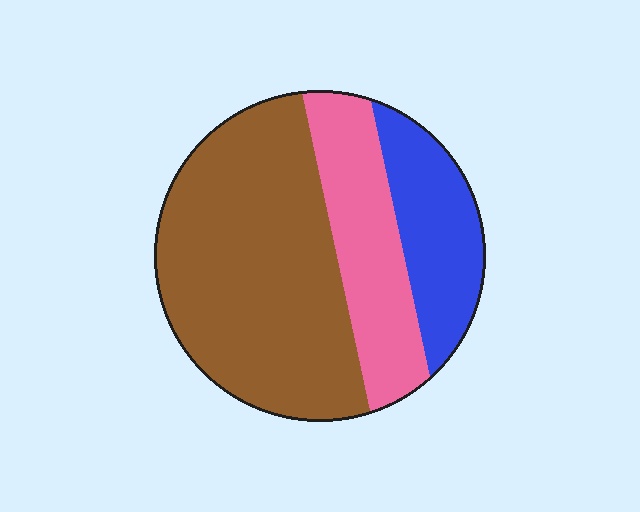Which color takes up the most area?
Brown, at roughly 55%.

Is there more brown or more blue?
Brown.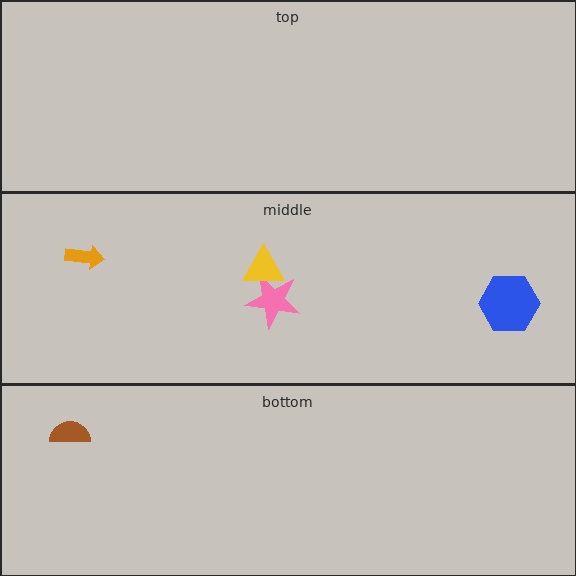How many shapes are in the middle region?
4.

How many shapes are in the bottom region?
1.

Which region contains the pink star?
The middle region.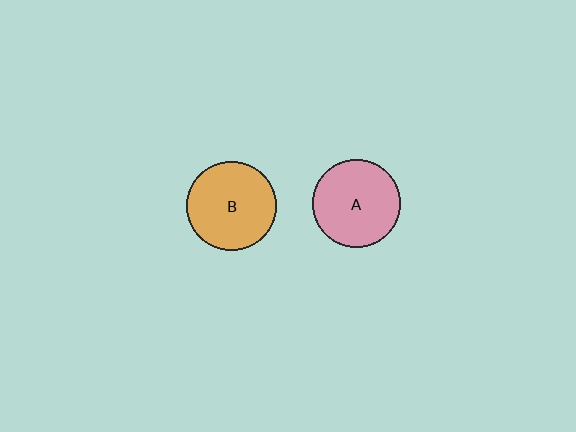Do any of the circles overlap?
No, none of the circles overlap.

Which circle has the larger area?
Circle B (orange).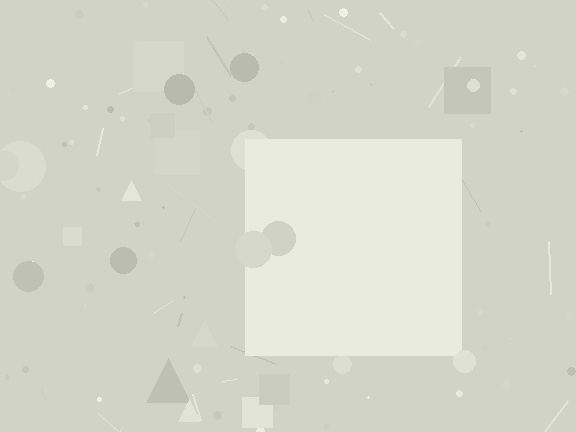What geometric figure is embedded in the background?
A square is embedded in the background.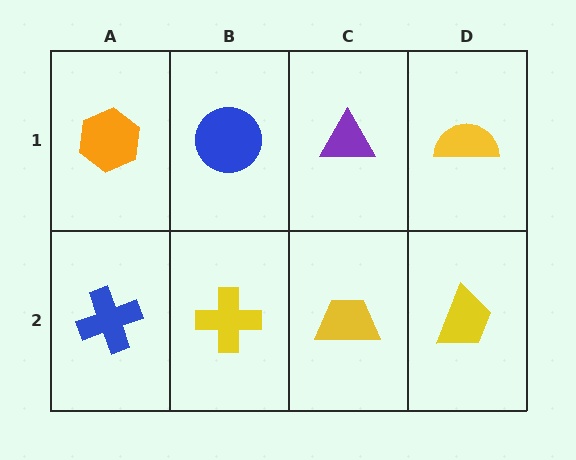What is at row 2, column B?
A yellow cross.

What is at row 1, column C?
A purple triangle.